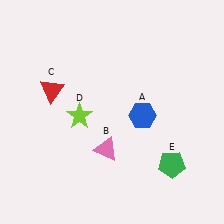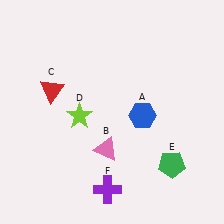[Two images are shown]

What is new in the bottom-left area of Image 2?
A purple cross (F) was added in the bottom-left area of Image 2.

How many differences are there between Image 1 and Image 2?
There is 1 difference between the two images.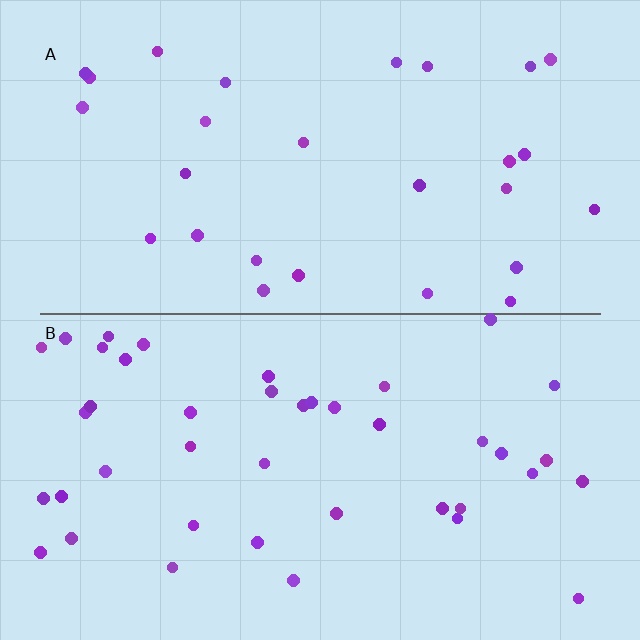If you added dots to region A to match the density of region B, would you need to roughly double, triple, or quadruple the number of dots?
Approximately double.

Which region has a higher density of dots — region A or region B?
B (the bottom).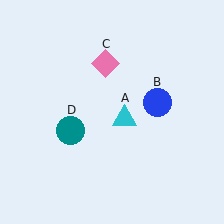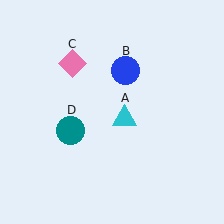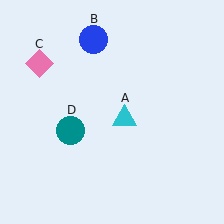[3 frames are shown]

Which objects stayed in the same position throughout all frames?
Cyan triangle (object A) and teal circle (object D) remained stationary.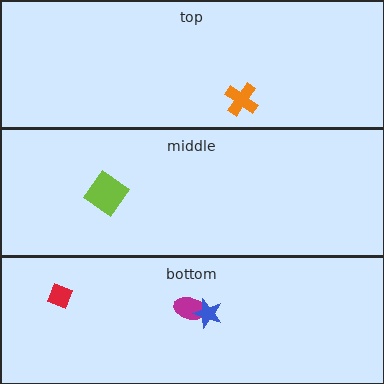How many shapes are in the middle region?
1.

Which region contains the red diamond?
The bottom region.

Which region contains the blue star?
The bottom region.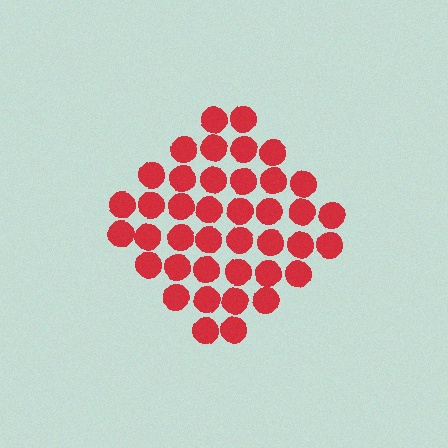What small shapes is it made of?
It is made of small circles.